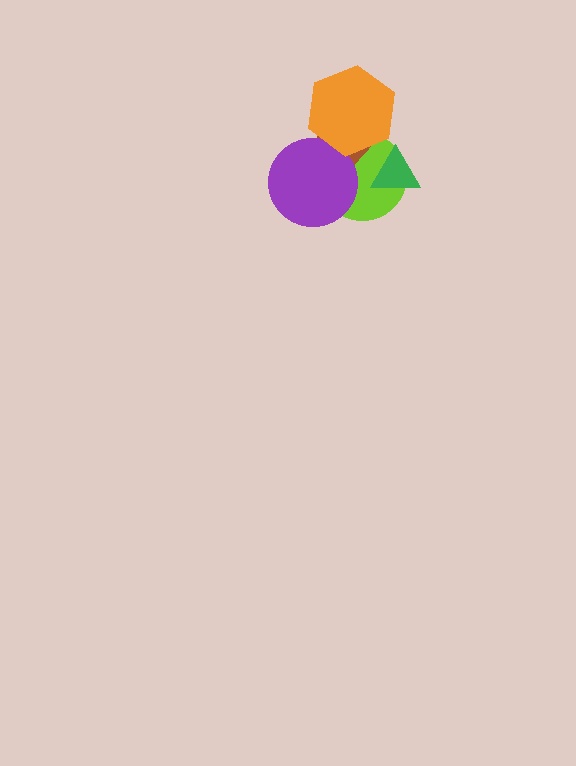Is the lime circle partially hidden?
Yes, it is partially covered by another shape.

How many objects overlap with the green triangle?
1 object overlaps with the green triangle.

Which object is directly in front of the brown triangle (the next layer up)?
The purple circle is directly in front of the brown triangle.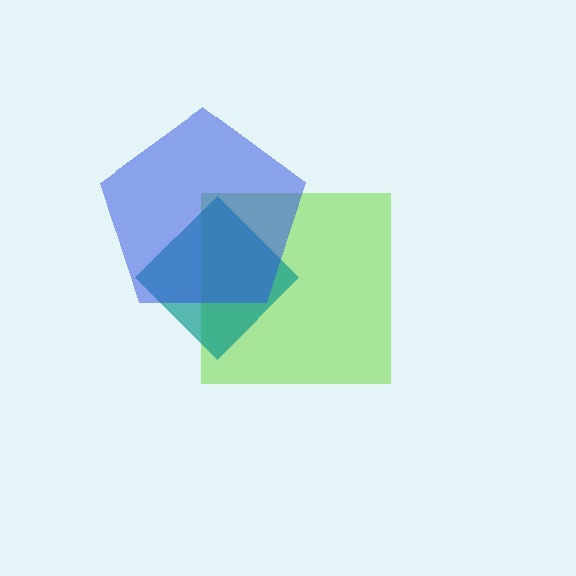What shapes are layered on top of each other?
The layered shapes are: a lime square, a teal diamond, a blue pentagon.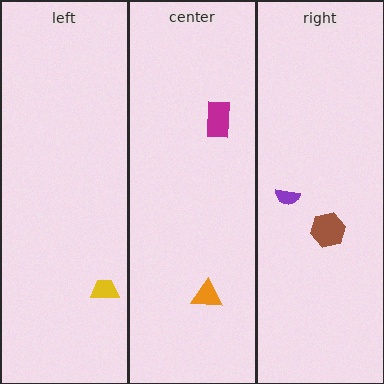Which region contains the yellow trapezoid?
The left region.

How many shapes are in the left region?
1.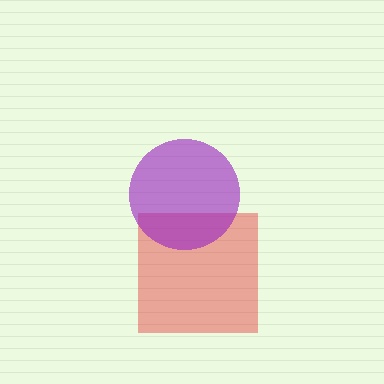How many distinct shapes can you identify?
There are 2 distinct shapes: a red square, a purple circle.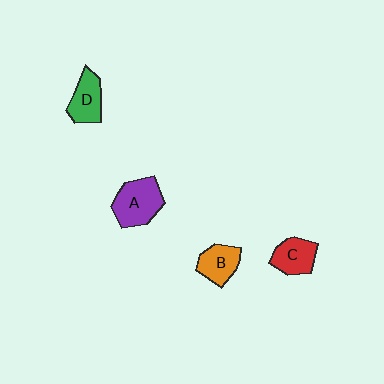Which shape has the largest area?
Shape A (purple).